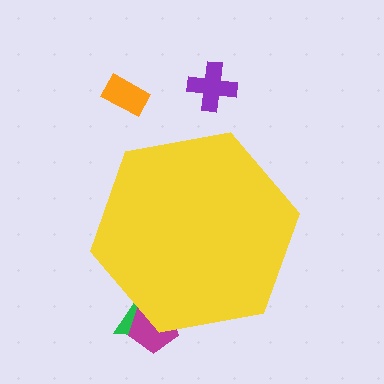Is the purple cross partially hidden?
No, the purple cross is fully visible.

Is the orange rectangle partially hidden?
No, the orange rectangle is fully visible.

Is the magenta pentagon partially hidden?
Yes, the magenta pentagon is partially hidden behind the yellow hexagon.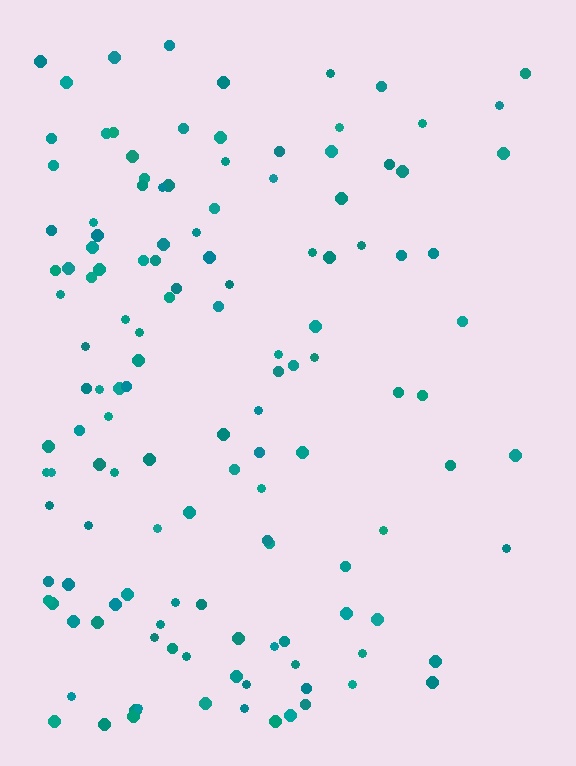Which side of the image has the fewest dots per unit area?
The right.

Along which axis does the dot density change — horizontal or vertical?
Horizontal.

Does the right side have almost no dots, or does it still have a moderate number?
Still a moderate number, just noticeably fewer than the left.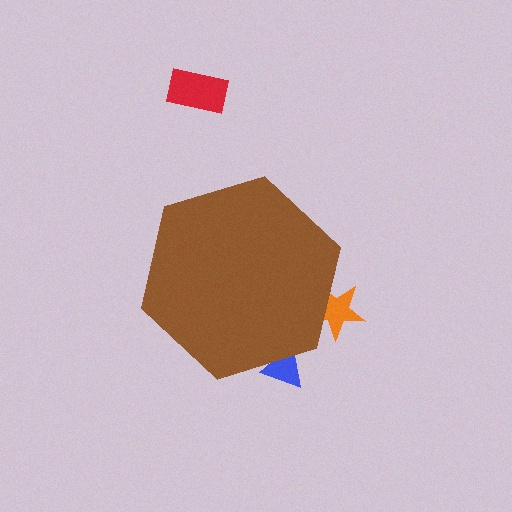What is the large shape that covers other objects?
A brown hexagon.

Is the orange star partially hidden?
Yes, the orange star is partially hidden behind the brown hexagon.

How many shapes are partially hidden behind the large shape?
2 shapes are partially hidden.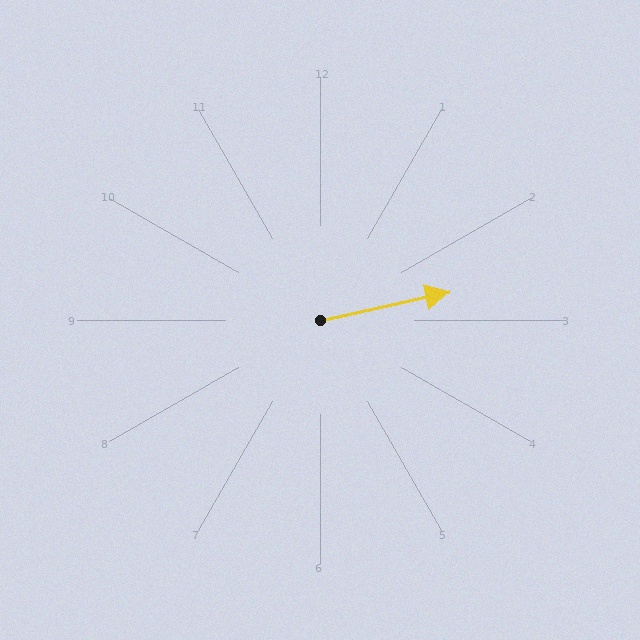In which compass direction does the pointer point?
East.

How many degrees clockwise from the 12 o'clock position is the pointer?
Approximately 78 degrees.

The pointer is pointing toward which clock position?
Roughly 3 o'clock.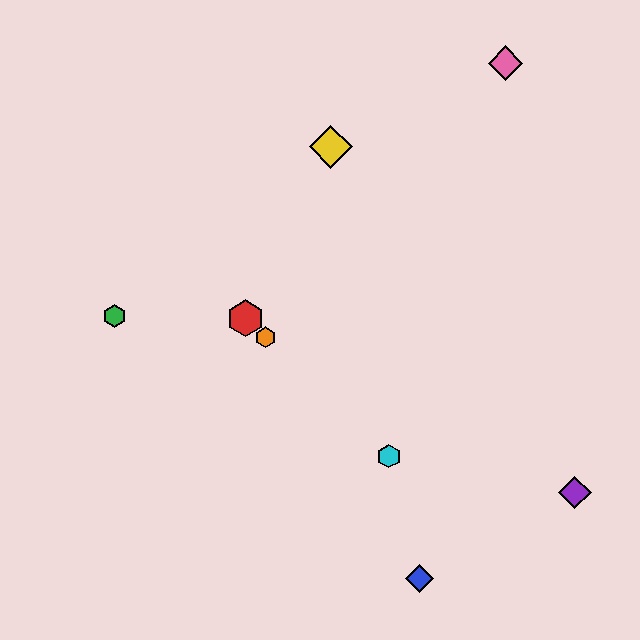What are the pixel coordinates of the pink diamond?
The pink diamond is at (505, 63).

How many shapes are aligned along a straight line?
3 shapes (the red hexagon, the orange hexagon, the cyan hexagon) are aligned along a straight line.